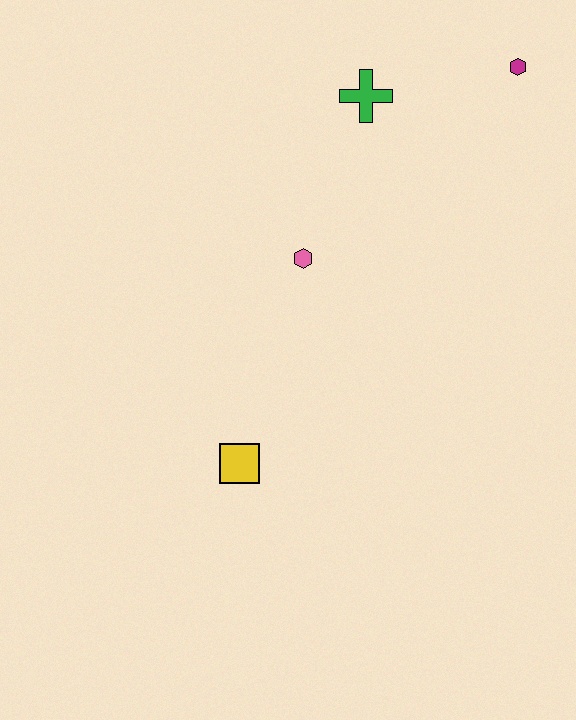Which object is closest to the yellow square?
The pink hexagon is closest to the yellow square.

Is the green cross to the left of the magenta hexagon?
Yes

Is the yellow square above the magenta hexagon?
No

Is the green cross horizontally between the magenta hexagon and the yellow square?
Yes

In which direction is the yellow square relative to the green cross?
The yellow square is below the green cross.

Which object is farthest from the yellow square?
The magenta hexagon is farthest from the yellow square.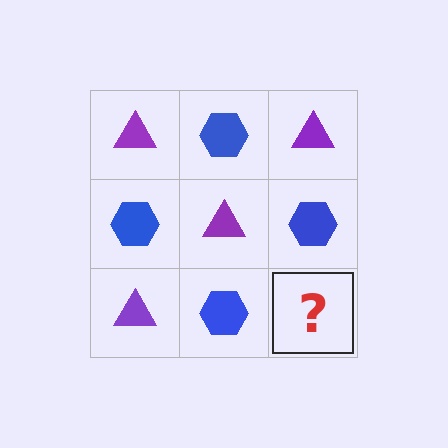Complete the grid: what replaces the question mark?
The question mark should be replaced with a purple triangle.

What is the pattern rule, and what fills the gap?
The rule is that it alternates purple triangle and blue hexagon in a checkerboard pattern. The gap should be filled with a purple triangle.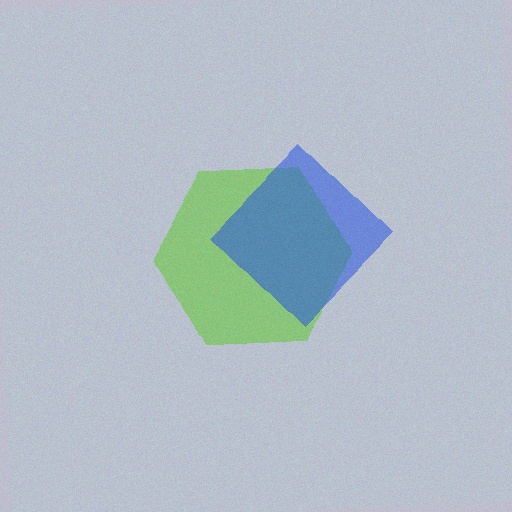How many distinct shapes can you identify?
There are 2 distinct shapes: a lime hexagon, a blue diamond.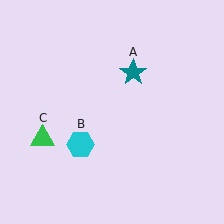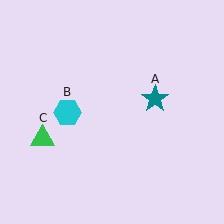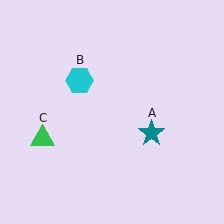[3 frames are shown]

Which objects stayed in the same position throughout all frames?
Green triangle (object C) remained stationary.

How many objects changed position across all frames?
2 objects changed position: teal star (object A), cyan hexagon (object B).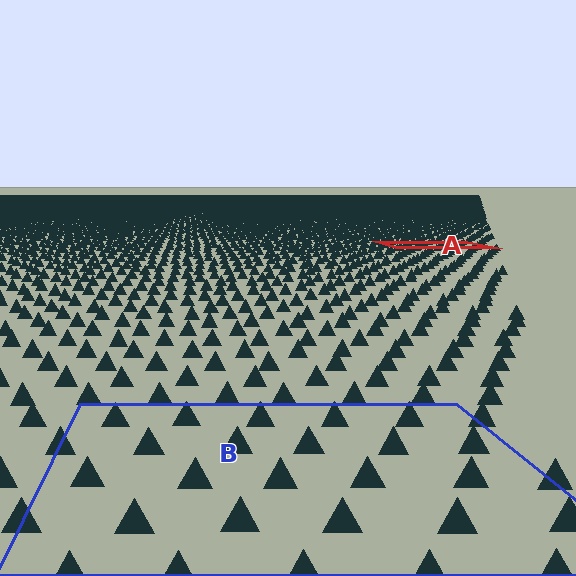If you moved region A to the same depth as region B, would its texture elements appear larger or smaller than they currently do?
They would appear larger. At a closer depth, the same texture elements are projected at a bigger on-screen size.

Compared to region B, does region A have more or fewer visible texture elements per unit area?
Region A has more texture elements per unit area — they are packed more densely because it is farther away.